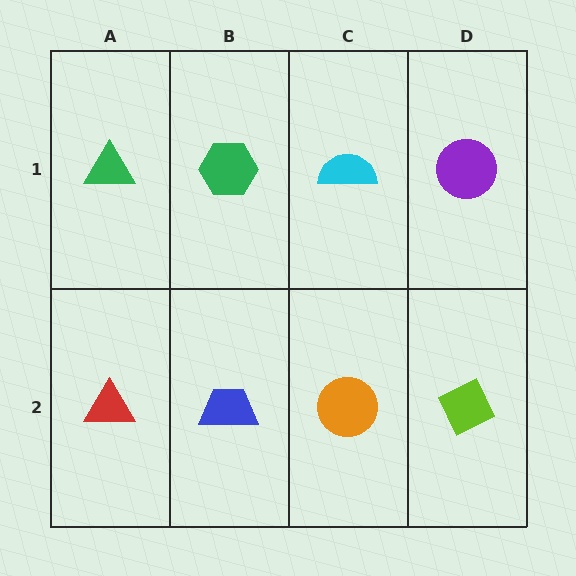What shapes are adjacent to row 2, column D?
A purple circle (row 1, column D), an orange circle (row 2, column C).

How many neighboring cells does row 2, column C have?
3.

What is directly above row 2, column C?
A cyan semicircle.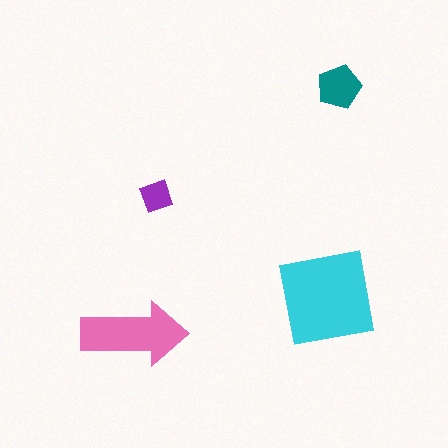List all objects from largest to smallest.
The cyan square, the pink arrow, the teal pentagon, the purple diamond.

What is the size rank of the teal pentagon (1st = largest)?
3rd.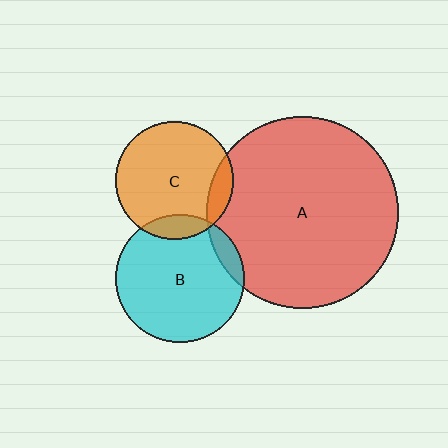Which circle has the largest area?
Circle A (red).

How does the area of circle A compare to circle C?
Approximately 2.6 times.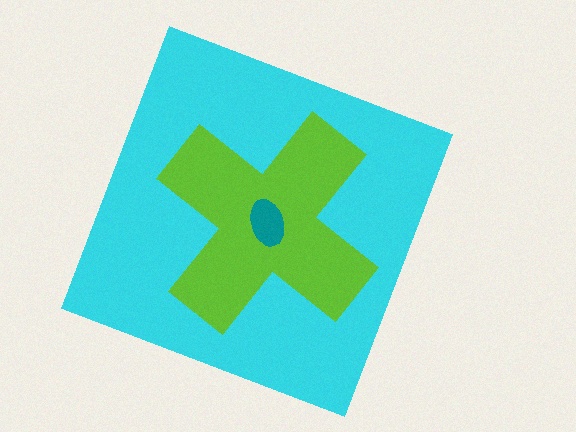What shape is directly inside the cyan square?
The lime cross.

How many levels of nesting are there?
3.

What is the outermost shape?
The cyan square.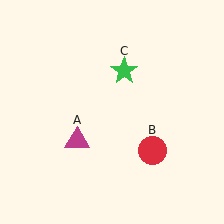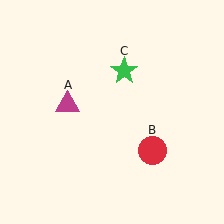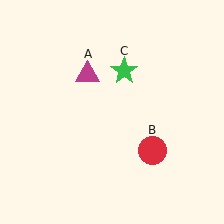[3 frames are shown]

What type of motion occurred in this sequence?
The magenta triangle (object A) rotated clockwise around the center of the scene.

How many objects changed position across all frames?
1 object changed position: magenta triangle (object A).